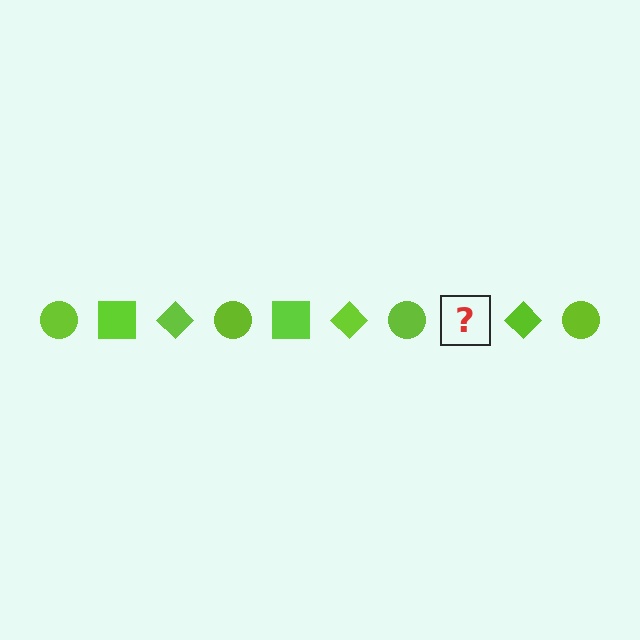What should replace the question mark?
The question mark should be replaced with a lime square.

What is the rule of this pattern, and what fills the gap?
The rule is that the pattern cycles through circle, square, diamond shapes in lime. The gap should be filled with a lime square.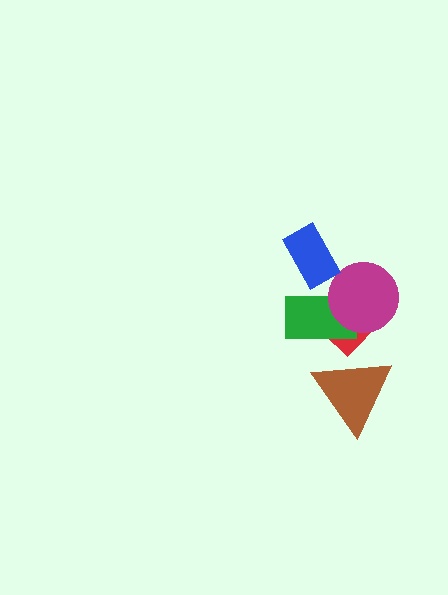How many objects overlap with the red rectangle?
2 objects overlap with the red rectangle.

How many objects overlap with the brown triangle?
0 objects overlap with the brown triangle.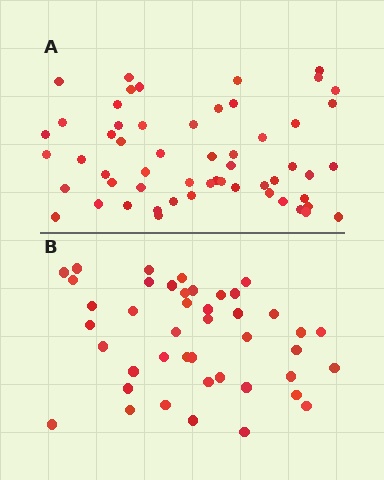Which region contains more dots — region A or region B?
Region A (the top region) has more dots.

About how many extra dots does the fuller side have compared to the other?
Region A has approximately 15 more dots than region B.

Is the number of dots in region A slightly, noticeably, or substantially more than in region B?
Region A has noticeably more, but not dramatically so. The ratio is roughly 1.3 to 1.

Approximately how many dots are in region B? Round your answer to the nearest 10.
About 40 dots. (The exact count is 43, which rounds to 40.)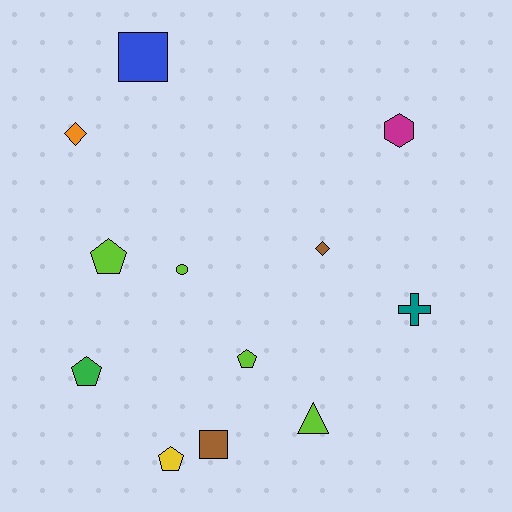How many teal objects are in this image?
There is 1 teal object.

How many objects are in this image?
There are 12 objects.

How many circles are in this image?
There is 1 circle.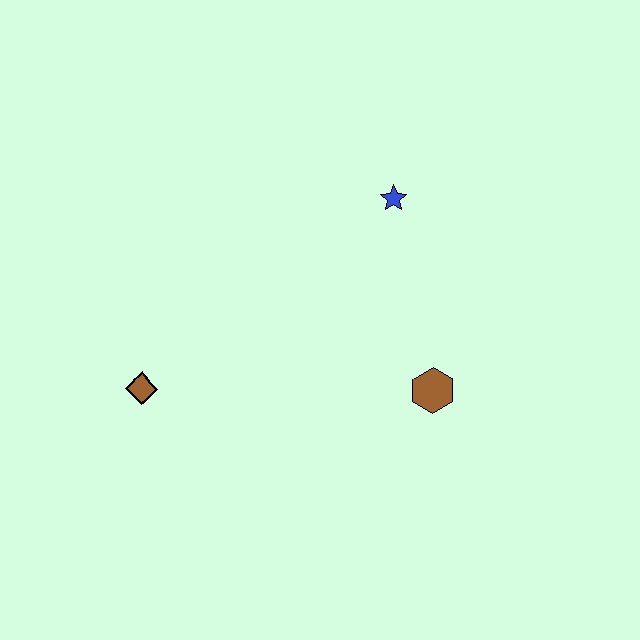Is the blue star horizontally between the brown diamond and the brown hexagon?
Yes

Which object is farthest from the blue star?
The brown diamond is farthest from the blue star.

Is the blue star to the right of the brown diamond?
Yes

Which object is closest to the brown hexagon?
The blue star is closest to the brown hexagon.